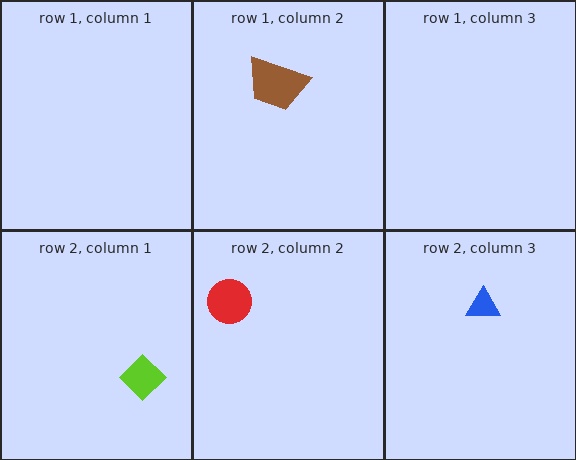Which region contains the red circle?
The row 2, column 2 region.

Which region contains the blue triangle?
The row 2, column 3 region.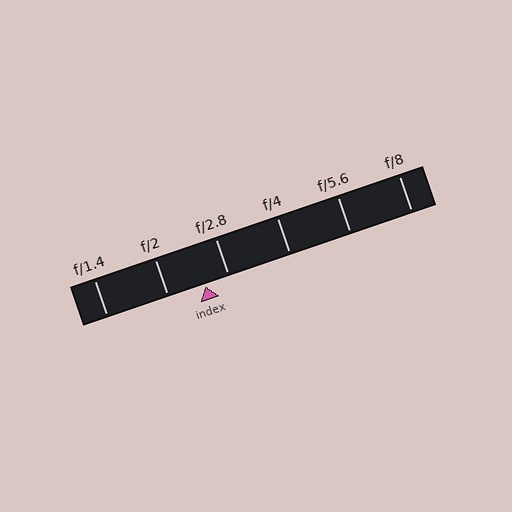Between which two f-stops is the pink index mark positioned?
The index mark is between f/2 and f/2.8.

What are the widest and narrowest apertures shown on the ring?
The widest aperture shown is f/1.4 and the narrowest is f/8.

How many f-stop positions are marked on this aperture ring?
There are 6 f-stop positions marked.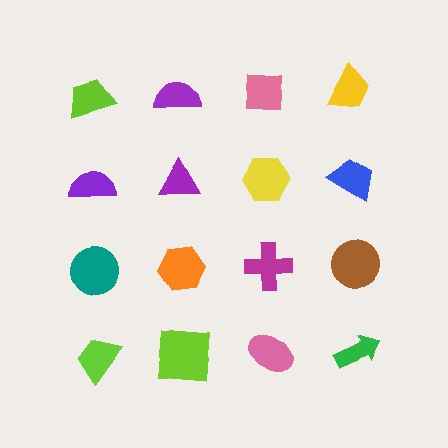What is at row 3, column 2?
An orange hexagon.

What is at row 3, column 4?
A brown circle.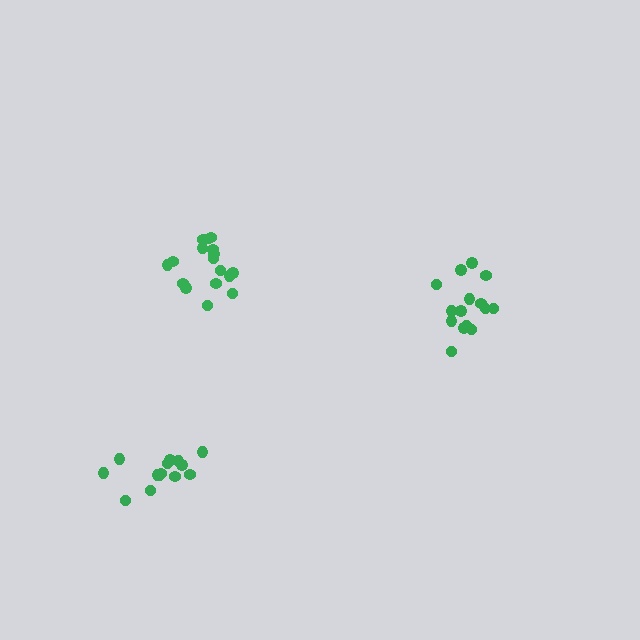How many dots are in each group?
Group 1: 17 dots, Group 2: 15 dots, Group 3: 14 dots (46 total).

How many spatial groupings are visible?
There are 3 spatial groupings.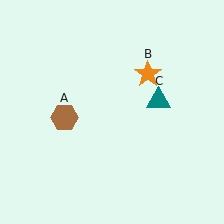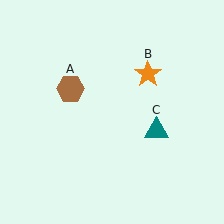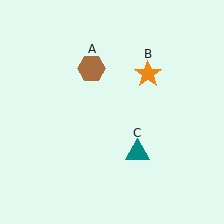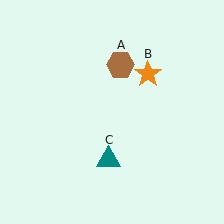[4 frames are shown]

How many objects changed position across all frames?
2 objects changed position: brown hexagon (object A), teal triangle (object C).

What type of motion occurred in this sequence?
The brown hexagon (object A), teal triangle (object C) rotated clockwise around the center of the scene.